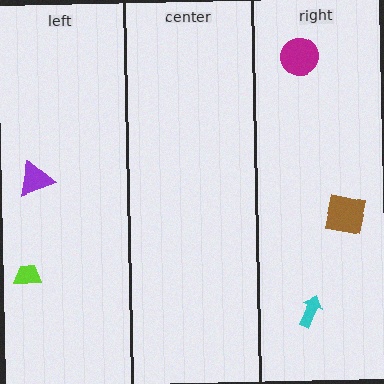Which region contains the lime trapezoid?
The left region.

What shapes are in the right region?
The magenta circle, the brown square, the cyan arrow.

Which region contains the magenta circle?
The right region.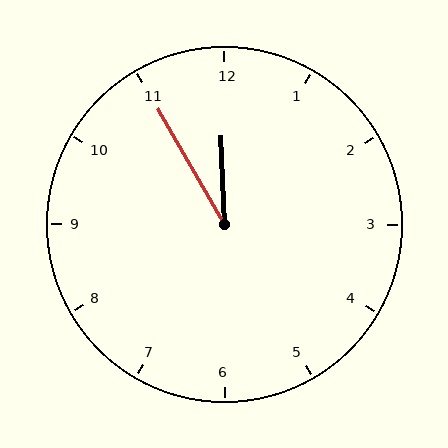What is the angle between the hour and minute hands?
Approximately 28 degrees.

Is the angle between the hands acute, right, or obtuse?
It is acute.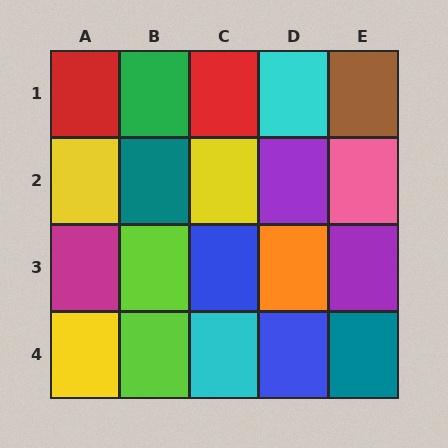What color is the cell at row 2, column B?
Teal.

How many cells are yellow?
3 cells are yellow.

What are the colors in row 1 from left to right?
Red, green, red, cyan, brown.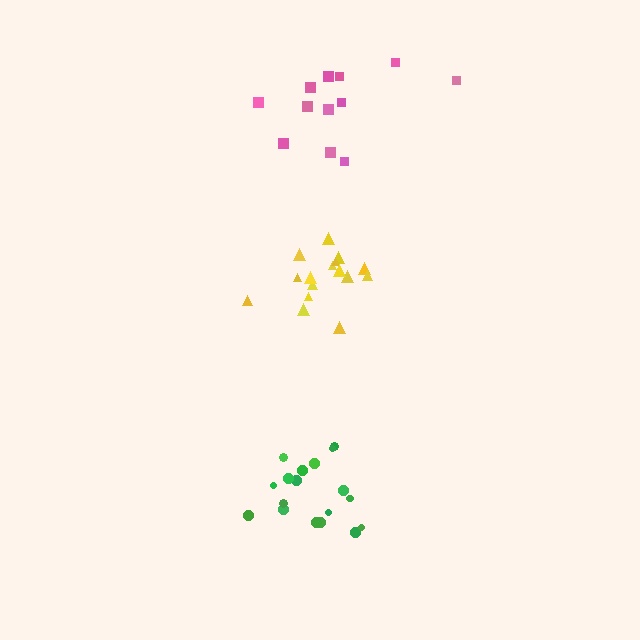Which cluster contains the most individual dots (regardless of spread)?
Green (19).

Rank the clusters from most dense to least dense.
yellow, green, pink.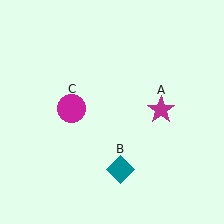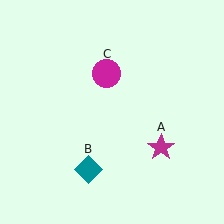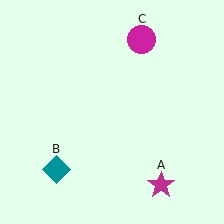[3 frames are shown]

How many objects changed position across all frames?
3 objects changed position: magenta star (object A), teal diamond (object B), magenta circle (object C).